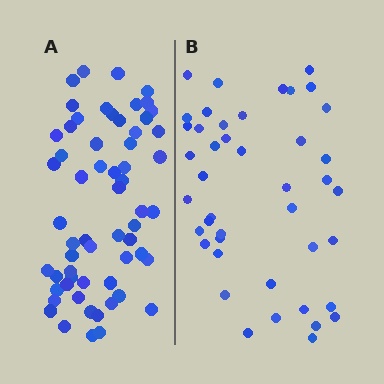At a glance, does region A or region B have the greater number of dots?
Region A (the left region) has more dots.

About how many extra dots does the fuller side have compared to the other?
Region A has approximately 15 more dots than region B.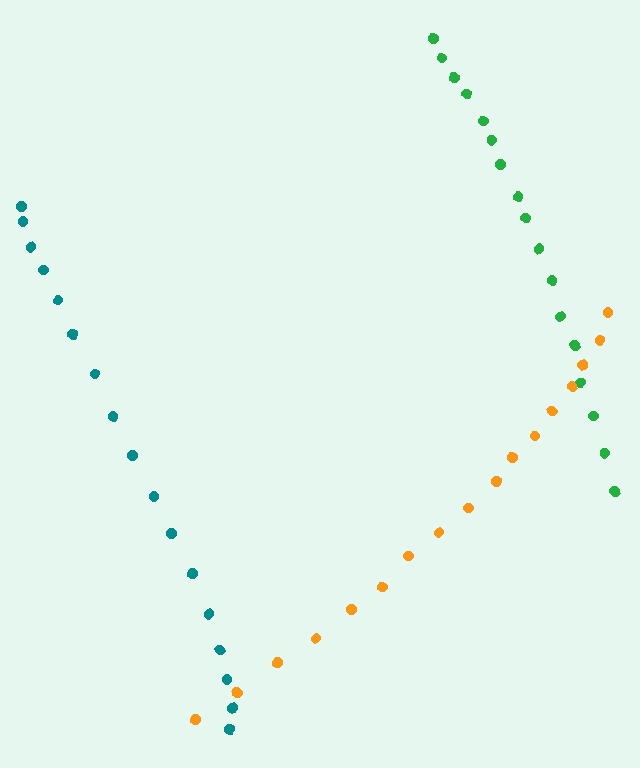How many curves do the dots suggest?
There are 3 distinct paths.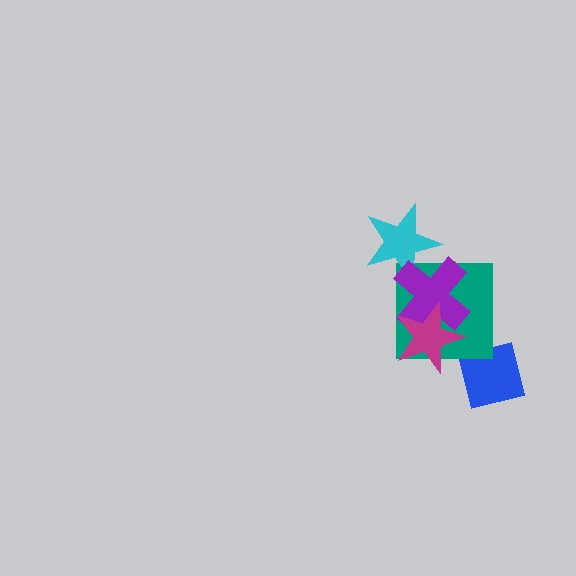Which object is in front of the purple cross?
The magenta star is in front of the purple cross.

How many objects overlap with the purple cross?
3 objects overlap with the purple cross.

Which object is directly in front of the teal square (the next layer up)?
The purple cross is directly in front of the teal square.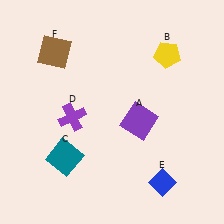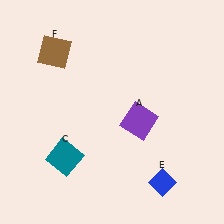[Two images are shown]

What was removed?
The purple cross (D), the yellow pentagon (B) were removed in Image 2.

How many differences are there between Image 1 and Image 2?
There are 2 differences between the two images.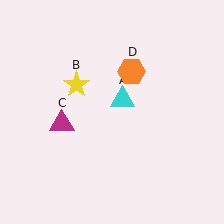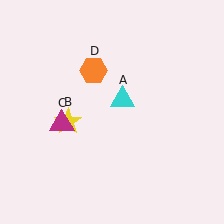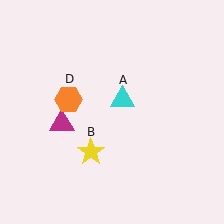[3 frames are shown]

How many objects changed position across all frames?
2 objects changed position: yellow star (object B), orange hexagon (object D).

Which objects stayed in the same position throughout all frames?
Cyan triangle (object A) and magenta triangle (object C) remained stationary.